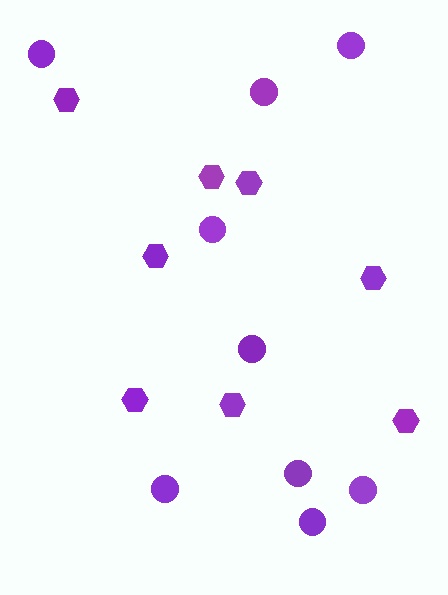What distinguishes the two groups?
There are 2 groups: one group of circles (9) and one group of hexagons (8).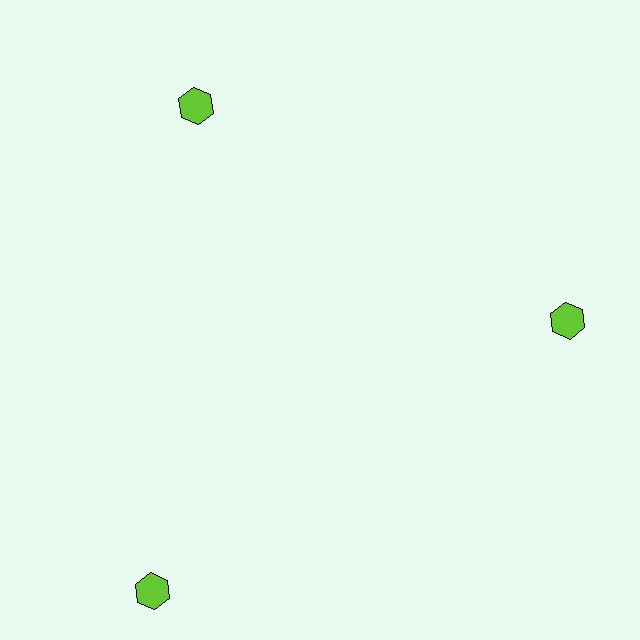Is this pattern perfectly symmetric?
No. The 3 lime hexagons are arranged in a ring, but one element near the 7 o'clock position is pushed outward from the center, breaking the 3-fold rotational symmetry.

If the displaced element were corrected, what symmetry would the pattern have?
It would have 3-fold rotational symmetry — the pattern would map onto itself every 120 degrees.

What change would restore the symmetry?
The symmetry would be restored by moving it inward, back onto the ring so that all 3 hexagons sit at equal angles and equal distance from the center.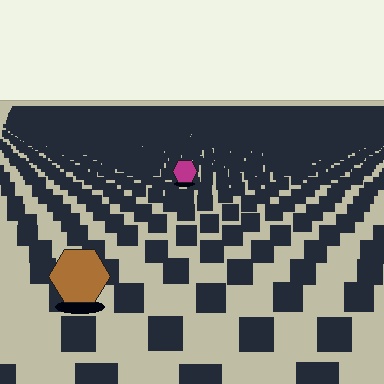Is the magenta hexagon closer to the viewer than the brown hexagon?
No. The brown hexagon is closer — you can tell from the texture gradient: the ground texture is coarser near it.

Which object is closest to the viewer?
The brown hexagon is closest. The texture marks near it are larger and more spread out.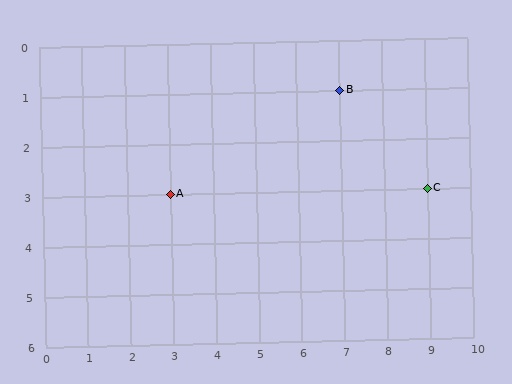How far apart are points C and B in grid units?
Points C and B are 2 columns and 2 rows apart (about 2.8 grid units diagonally).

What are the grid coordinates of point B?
Point B is at grid coordinates (7, 1).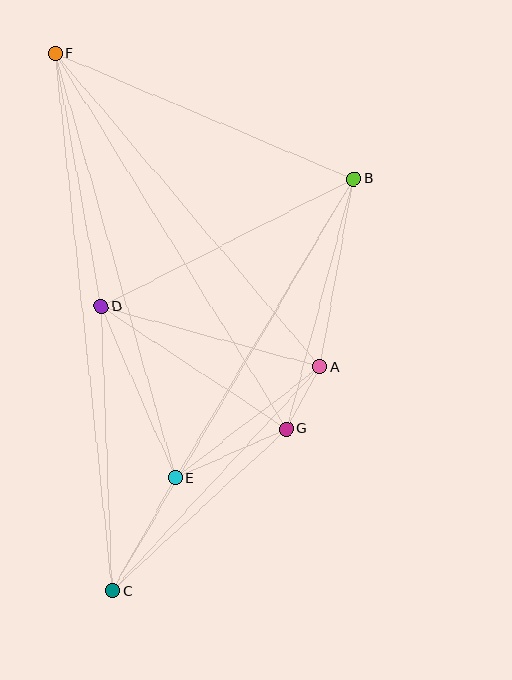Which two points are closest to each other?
Points A and G are closest to each other.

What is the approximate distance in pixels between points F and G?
The distance between F and G is approximately 441 pixels.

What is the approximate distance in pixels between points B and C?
The distance between B and C is approximately 477 pixels.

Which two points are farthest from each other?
Points C and F are farthest from each other.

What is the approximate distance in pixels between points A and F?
The distance between A and F is approximately 411 pixels.